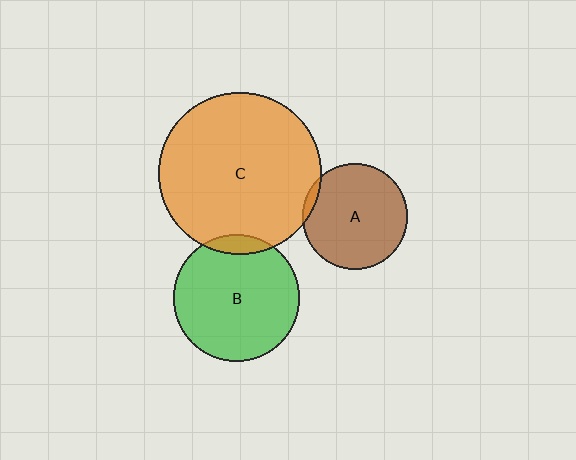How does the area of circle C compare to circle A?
Approximately 2.4 times.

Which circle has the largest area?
Circle C (orange).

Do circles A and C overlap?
Yes.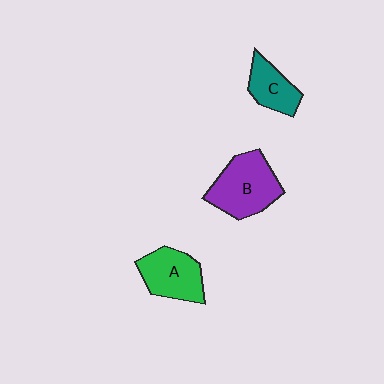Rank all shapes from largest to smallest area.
From largest to smallest: B (purple), A (green), C (teal).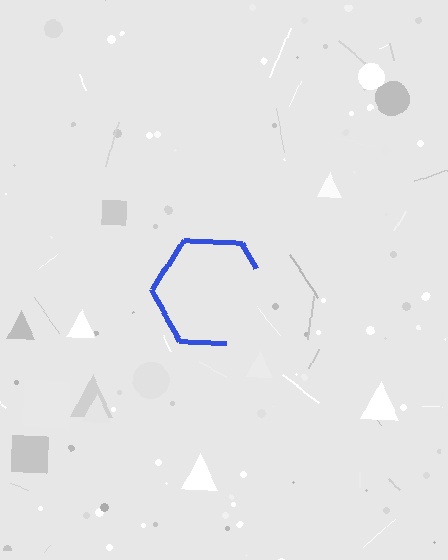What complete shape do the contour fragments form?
The contour fragments form a hexagon.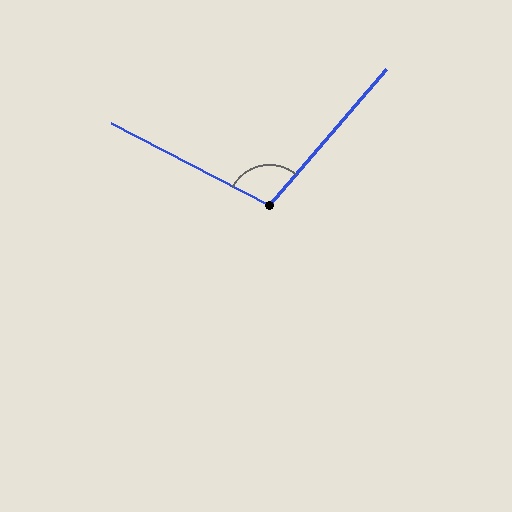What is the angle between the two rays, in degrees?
Approximately 103 degrees.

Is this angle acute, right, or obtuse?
It is obtuse.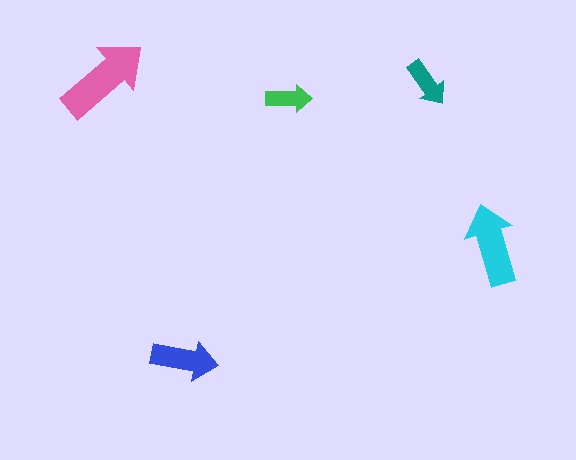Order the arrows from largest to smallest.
the pink one, the cyan one, the blue one, the teal one, the green one.